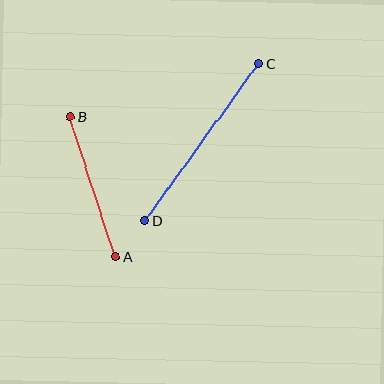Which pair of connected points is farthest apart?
Points C and D are farthest apart.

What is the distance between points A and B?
The distance is approximately 147 pixels.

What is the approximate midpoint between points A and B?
The midpoint is at approximately (93, 187) pixels.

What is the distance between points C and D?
The distance is approximately 194 pixels.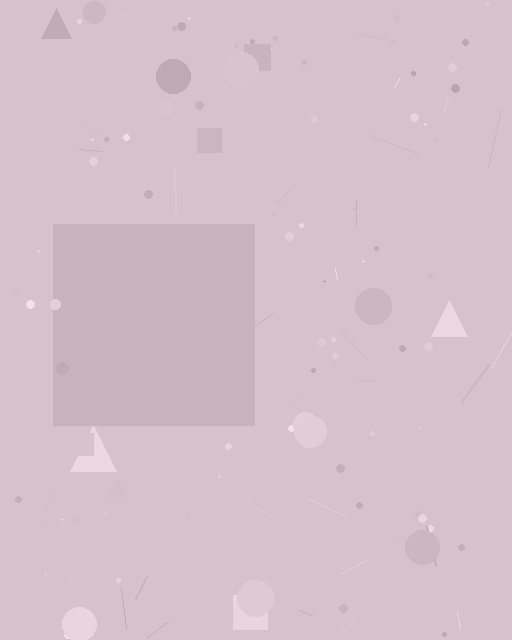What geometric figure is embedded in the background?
A square is embedded in the background.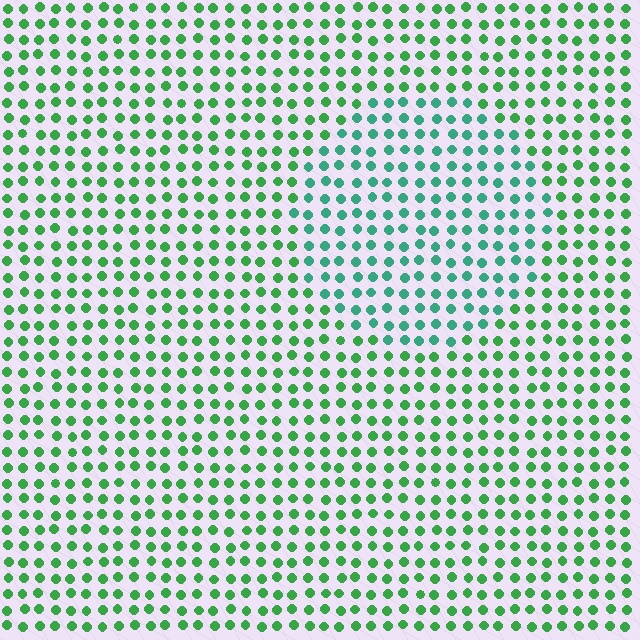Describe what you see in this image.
The image is filled with small green elements in a uniform arrangement. A circle-shaped region is visible where the elements are tinted to a slightly different hue, forming a subtle color boundary.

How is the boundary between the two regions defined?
The boundary is defined purely by a slight shift in hue (about 31 degrees). Spacing, size, and orientation are identical on both sides.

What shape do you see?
I see a circle.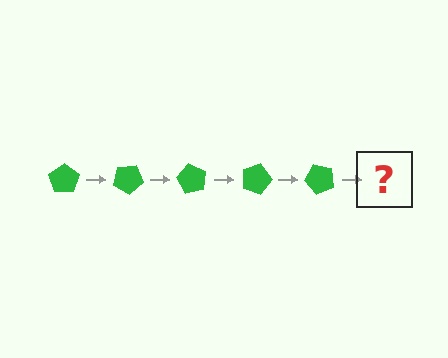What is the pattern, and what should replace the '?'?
The pattern is that the pentagon rotates 30 degrees each step. The '?' should be a green pentagon rotated 150 degrees.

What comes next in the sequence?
The next element should be a green pentagon rotated 150 degrees.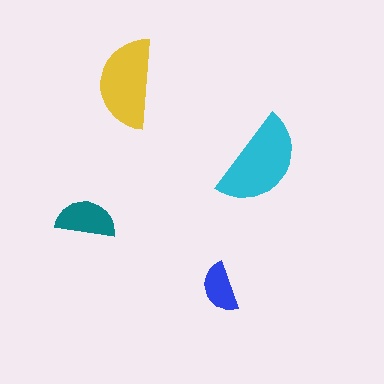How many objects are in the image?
There are 4 objects in the image.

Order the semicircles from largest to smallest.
the cyan one, the yellow one, the teal one, the blue one.